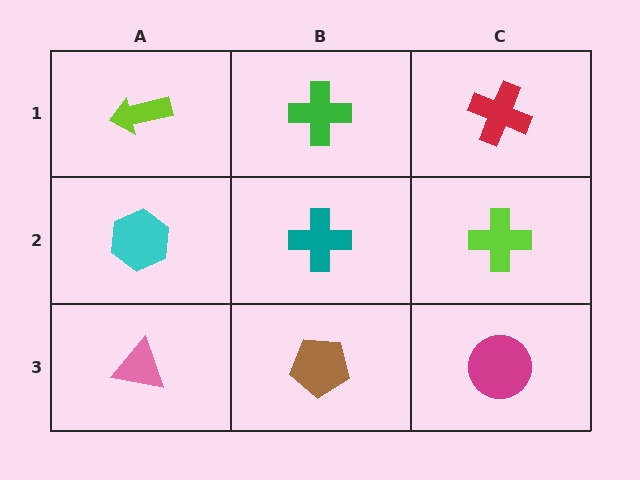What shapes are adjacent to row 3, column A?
A cyan hexagon (row 2, column A), a brown pentagon (row 3, column B).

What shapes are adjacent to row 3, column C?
A lime cross (row 2, column C), a brown pentagon (row 3, column B).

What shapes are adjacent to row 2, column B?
A green cross (row 1, column B), a brown pentagon (row 3, column B), a cyan hexagon (row 2, column A), a lime cross (row 2, column C).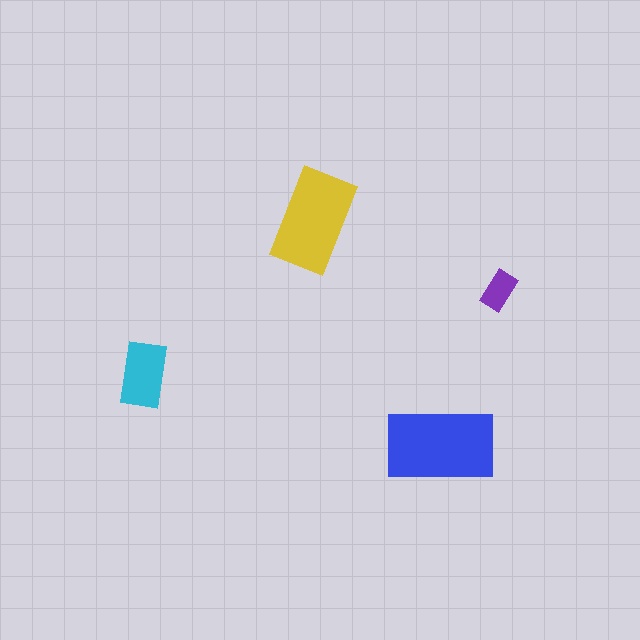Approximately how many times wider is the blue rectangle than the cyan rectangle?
About 1.5 times wider.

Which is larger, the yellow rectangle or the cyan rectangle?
The yellow one.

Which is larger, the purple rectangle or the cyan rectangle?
The cyan one.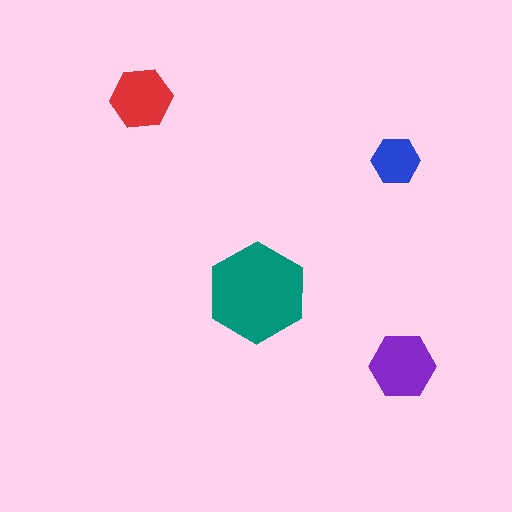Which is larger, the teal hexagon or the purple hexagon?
The teal one.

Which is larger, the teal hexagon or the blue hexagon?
The teal one.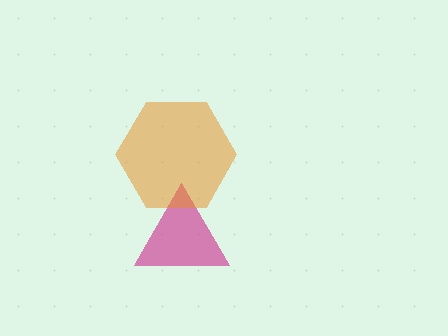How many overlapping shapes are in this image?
There are 2 overlapping shapes in the image.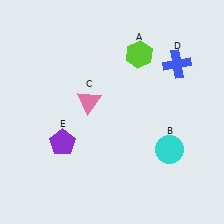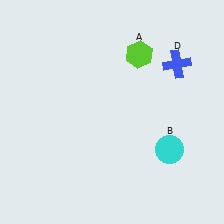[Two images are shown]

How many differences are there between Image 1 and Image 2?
There are 2 differences between the two images.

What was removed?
The purple pentagon (E), the pink triangle (C) were removed in Image 2.